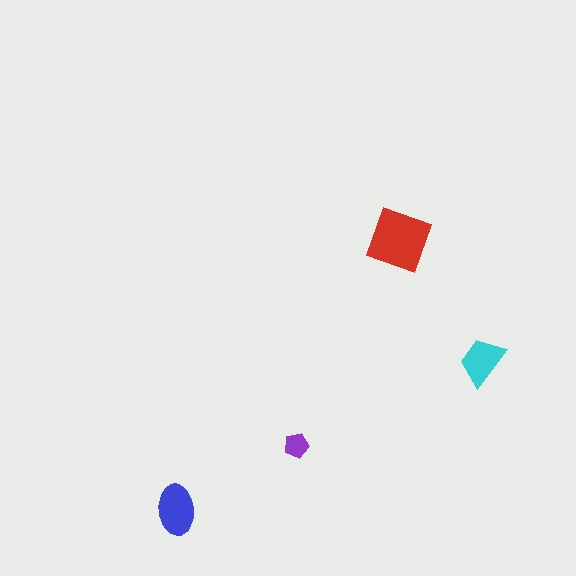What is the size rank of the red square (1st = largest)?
1st.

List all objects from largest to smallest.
The red square, the blue ellipse, the cyan trapezoid, the purple pentagon.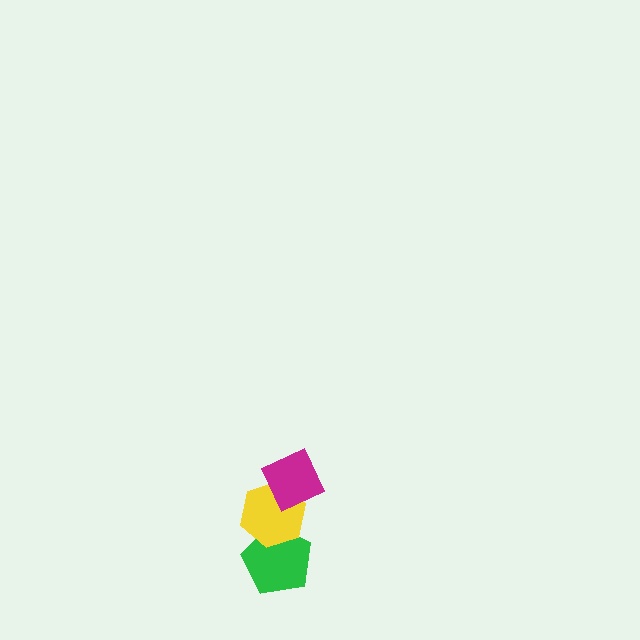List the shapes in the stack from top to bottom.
From top to bottom: the magenta diamond, the yellow hexagon, the green pentagon.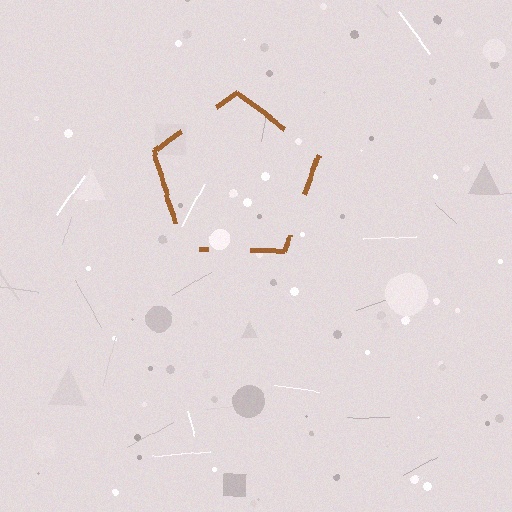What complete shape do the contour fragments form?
The contour fragments form a pentagon.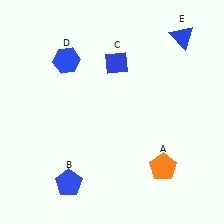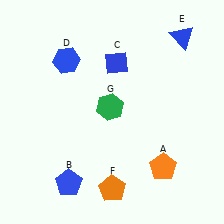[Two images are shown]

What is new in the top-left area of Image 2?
A green hexagon (G) was added in the top-left area of Image 2.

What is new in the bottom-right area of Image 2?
An orange pentagon (F) was added in the bottom-right area of Image 2.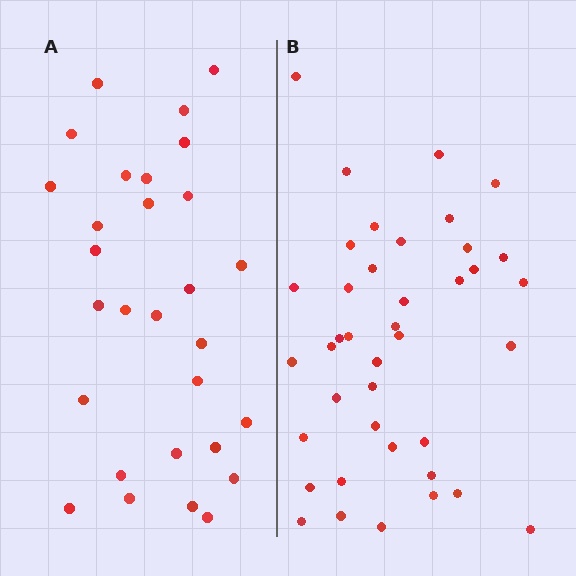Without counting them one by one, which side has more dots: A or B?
Region B (the right region) has more dots.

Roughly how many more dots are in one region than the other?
Region B has roughly 12 or so more dots than region A.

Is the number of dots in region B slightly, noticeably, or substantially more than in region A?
Region B has noticeably more, but not dramatically so. The ratio is roughly 1.4 to 1.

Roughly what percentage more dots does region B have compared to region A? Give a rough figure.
About 40% more.